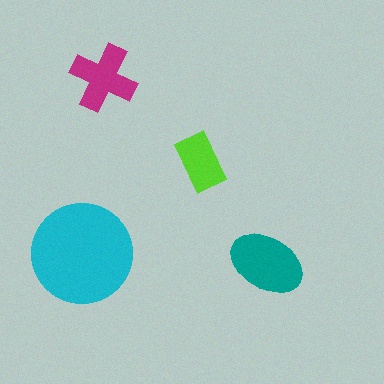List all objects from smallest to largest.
The lime rectangle, the magenta cross, the teal ellipse, the cyan circle.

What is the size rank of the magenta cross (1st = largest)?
3rd.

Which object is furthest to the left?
The cyan circle is leftmost.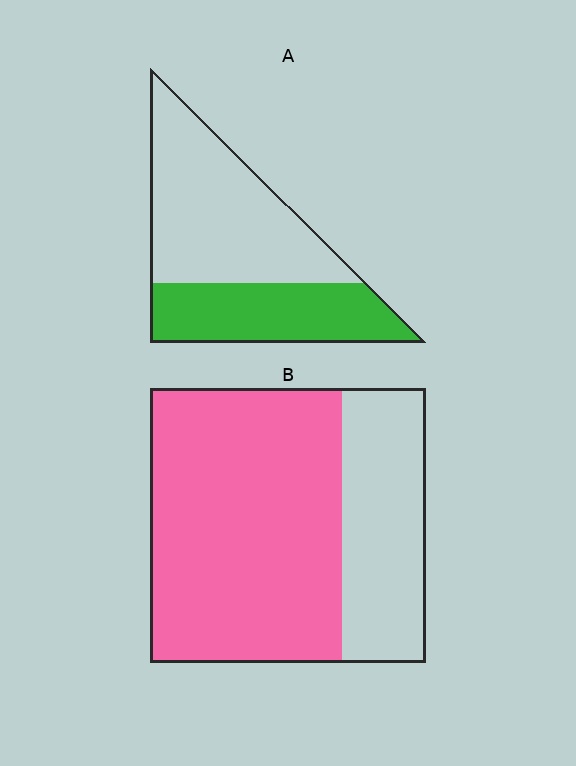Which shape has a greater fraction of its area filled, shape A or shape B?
Shape B.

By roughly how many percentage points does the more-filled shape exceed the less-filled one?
By roughly 30 percentage points (B over A).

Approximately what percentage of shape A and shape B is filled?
A is approximately 40% and B is approximately 70%.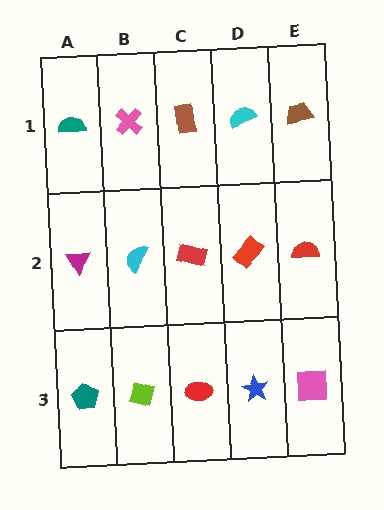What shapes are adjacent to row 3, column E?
A red semicircle (row 2, column E), a blue star (row 3, column D).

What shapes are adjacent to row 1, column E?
A red semicircle (row 2, column E), a cyan semicircle (row 1, column D).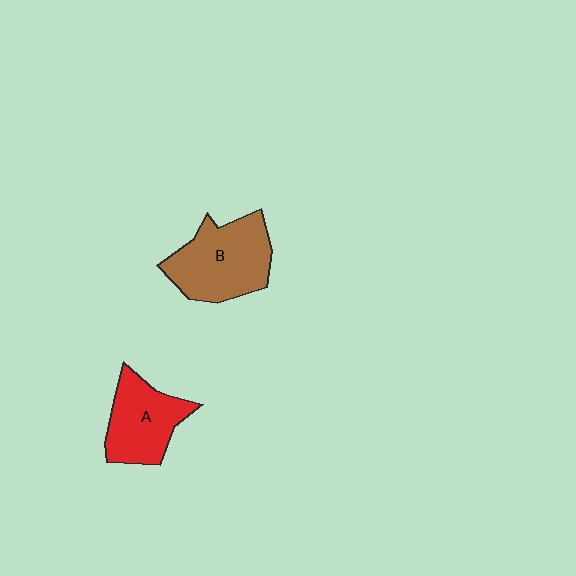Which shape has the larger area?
Shape B (brown).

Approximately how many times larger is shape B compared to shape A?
Approximately 1.3 times.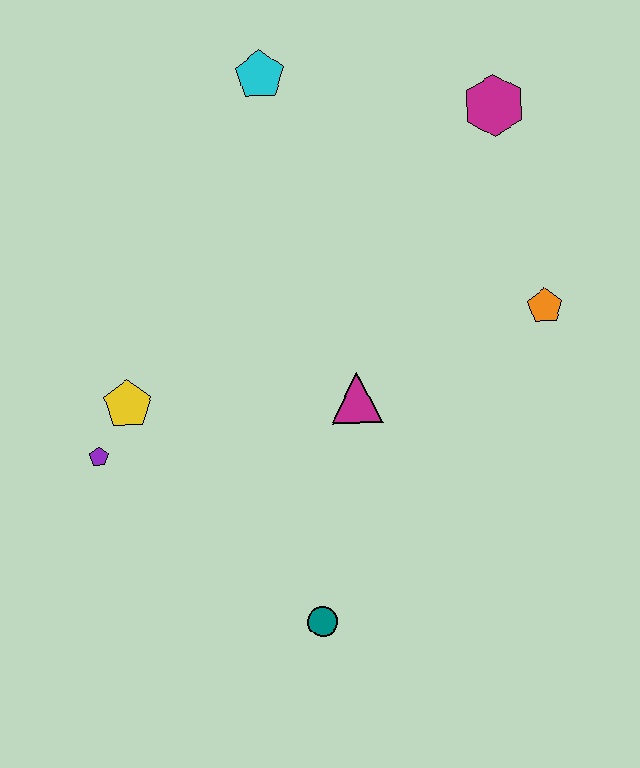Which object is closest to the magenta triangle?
The orange pentagon is closest to the magenta triangle.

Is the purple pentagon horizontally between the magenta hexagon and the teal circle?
No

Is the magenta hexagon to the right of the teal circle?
Yes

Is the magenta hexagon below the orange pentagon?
No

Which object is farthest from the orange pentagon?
The purple pentagon is farthest from the orange pentagon.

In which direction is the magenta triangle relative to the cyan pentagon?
The magenta triangle is below the cyan pentagon.